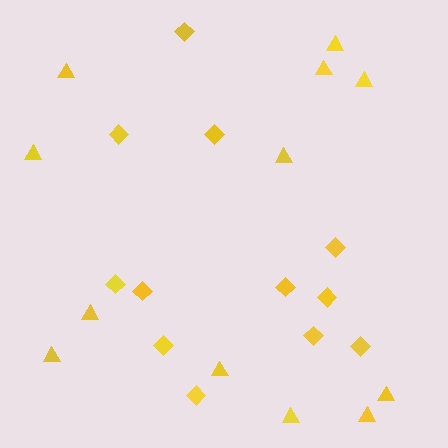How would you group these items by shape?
There are 2 groups: one group of diamonds (12) and one group of triangles (12).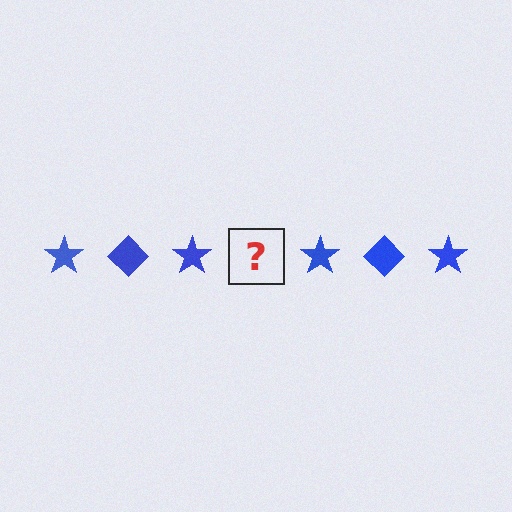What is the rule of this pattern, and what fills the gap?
The rule is that the pattern cycles through star, diamond shapes in blue. The gap should be filled with a blue diamond.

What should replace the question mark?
The question mark should be replaced with a blue diamond.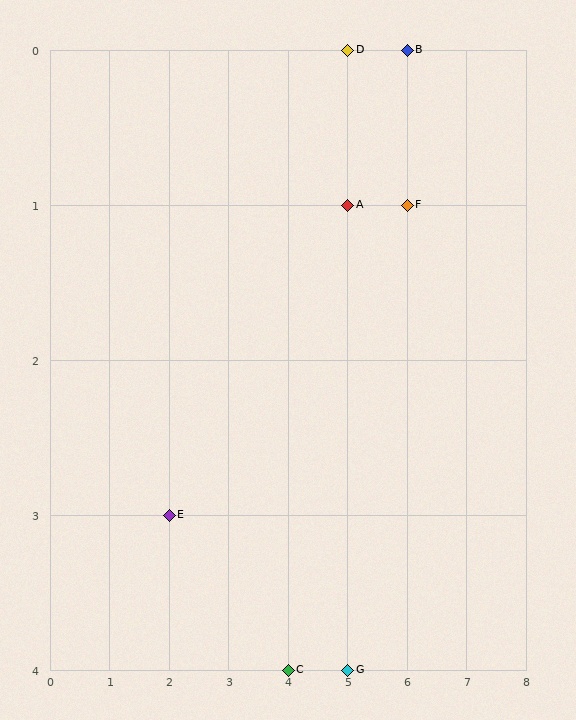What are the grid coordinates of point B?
Point B is at grid coordinates (6, 0).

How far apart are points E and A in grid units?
Points E and A are 3 columns and 2 rows apart (about 3.6 grid units diagonally).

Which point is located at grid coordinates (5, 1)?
Point A is at (5, 1).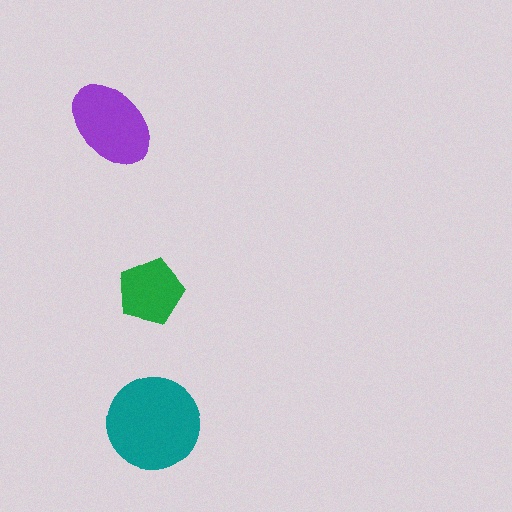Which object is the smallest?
The green pentagon.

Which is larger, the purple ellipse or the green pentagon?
The purple ellipse.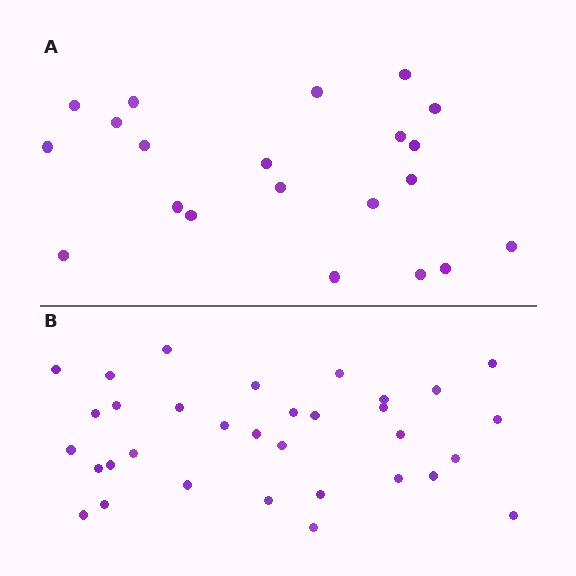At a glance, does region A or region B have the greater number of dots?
Region B (the bottom region) has more dots.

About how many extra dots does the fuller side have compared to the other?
Region B has roughly 12 or so more dots than region A.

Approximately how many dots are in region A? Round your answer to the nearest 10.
About 20 dots. (The exact count is 21, which rounds to 20.)